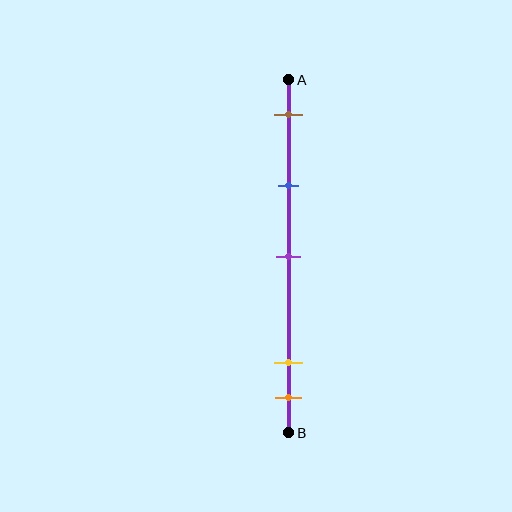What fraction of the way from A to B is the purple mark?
The purple mark is approximately 50% (0.5) of the way from A to B.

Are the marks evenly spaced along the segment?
No, the marks are not evenly spaced.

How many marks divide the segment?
There are 5 marks dividing the segment.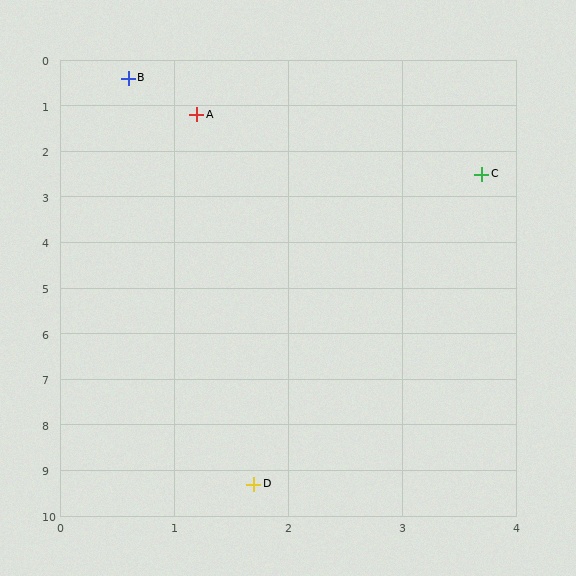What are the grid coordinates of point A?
Point A is at approximately (1.2, 1.2).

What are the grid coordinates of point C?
Point C is at approximately (3.7, 2.5).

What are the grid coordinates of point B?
Point B is at approximately (0.6, 0.4).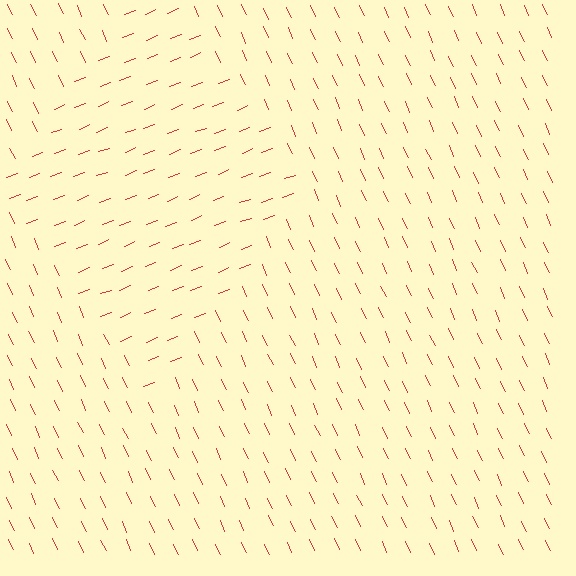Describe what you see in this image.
The image is filled with small red line segments. A diamond region in the image has lines oriented differently from the surrounding lines, creating a visible texture boundary.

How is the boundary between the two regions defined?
The boundary is defined purely by a change in line orientation (approximately 87 degrees difference). All lines are the same color and thickness.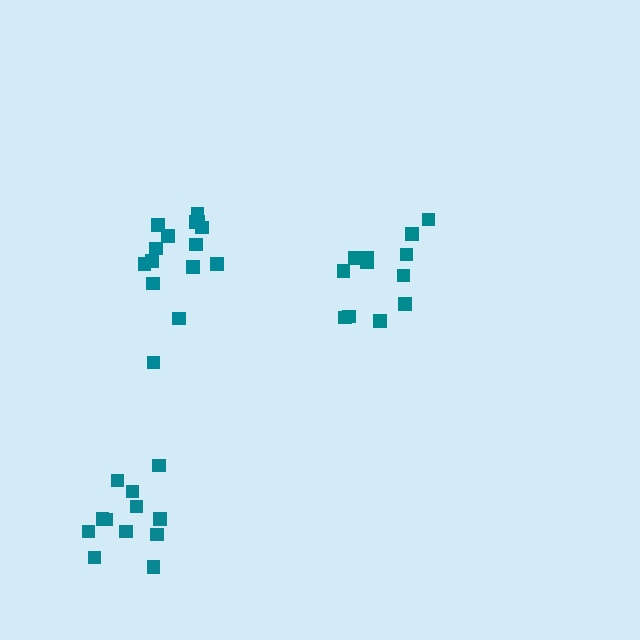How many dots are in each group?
Group 1: 12 dots, Group 2: 15 dots, Group 3: 12 dots (39 total).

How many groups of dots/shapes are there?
There are 3 groups.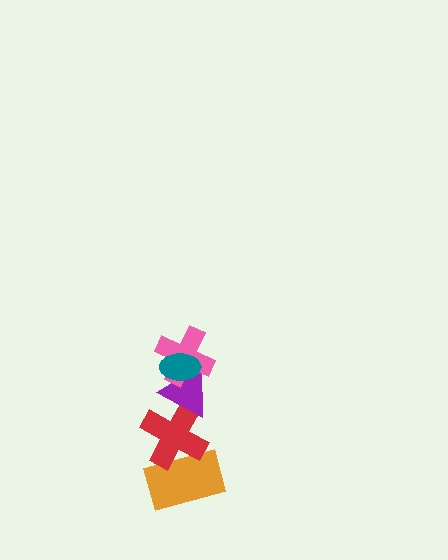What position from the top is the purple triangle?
The purple triangle is 3rd from the top.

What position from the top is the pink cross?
The pink cross is 2nd from the top.